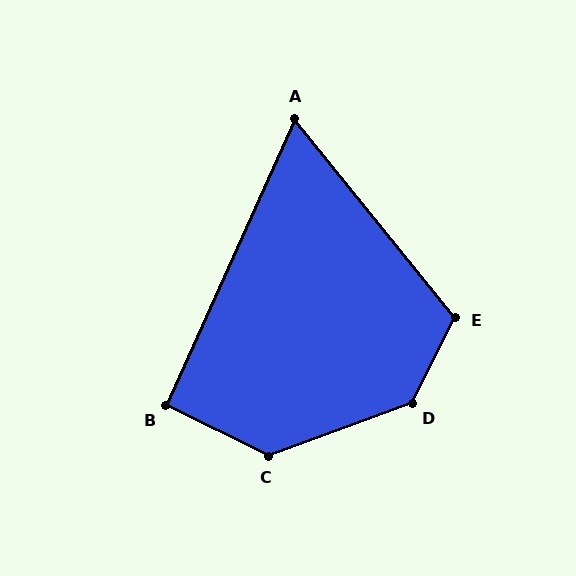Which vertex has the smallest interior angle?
A, at approximately 63 degrees.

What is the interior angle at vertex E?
Approximately 115 degrees (obtuse).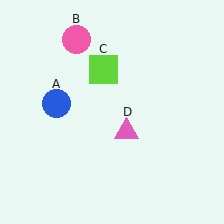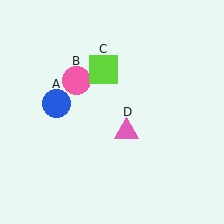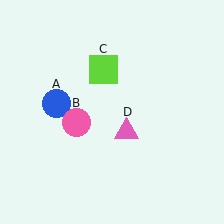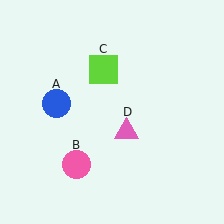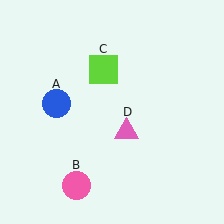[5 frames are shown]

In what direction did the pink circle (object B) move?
The pink circle (object B) moved down.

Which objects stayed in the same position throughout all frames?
Blue circle (object A) and lime square (object C) and pink triangle (object D) remained stationary.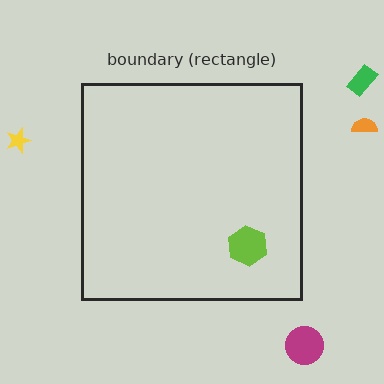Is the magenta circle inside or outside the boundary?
Outside.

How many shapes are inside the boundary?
1 inside, 4 outside.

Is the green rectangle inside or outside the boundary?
Outside.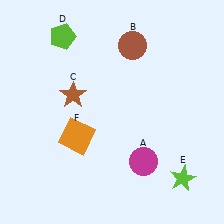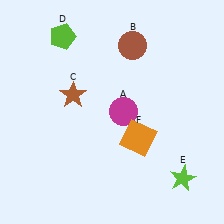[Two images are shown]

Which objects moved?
The objects that moved are: the magenta circle (A), the orange square (F).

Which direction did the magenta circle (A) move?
The magenta circle (A) moved up.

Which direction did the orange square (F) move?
The orange square (F) moved right.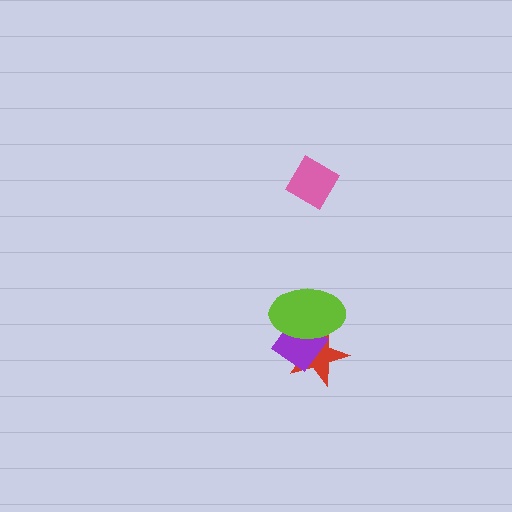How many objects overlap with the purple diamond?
2 objects overlap with the purple diamond.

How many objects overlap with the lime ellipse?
2 objects overlap with the lime ellipse.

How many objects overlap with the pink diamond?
0 objects overlap with the pink diamond.